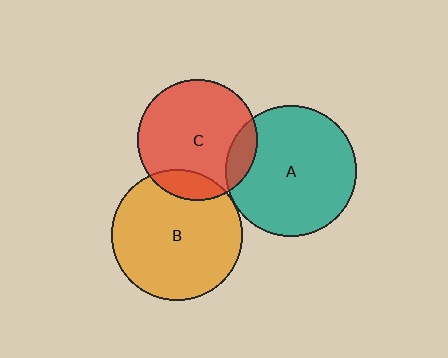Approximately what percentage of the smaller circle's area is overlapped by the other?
Approximately 15%.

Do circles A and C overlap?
Yes.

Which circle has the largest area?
Circle A (teal).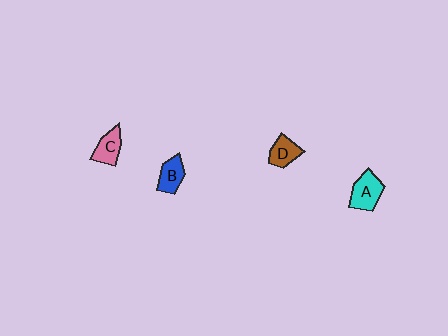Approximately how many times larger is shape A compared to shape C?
Approximately 1.3 times.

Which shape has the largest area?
Shape A (cyan).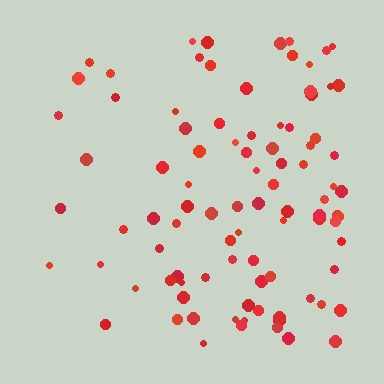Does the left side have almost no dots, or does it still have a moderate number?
Still a moderate number, just noticeably fewer than the right.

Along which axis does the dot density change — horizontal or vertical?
Horizontal.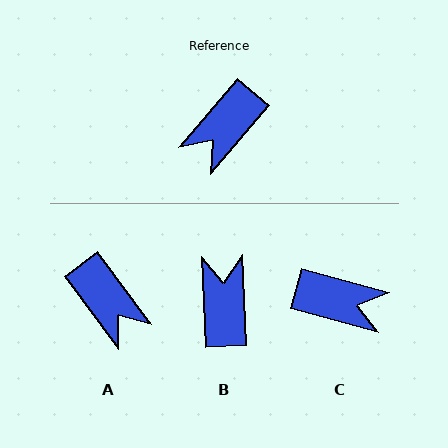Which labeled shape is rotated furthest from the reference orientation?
B, about 137 degrees away.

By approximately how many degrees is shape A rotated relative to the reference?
Approximately 77 degrees counter-clockwise.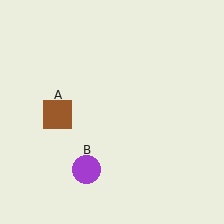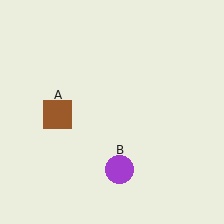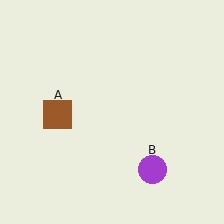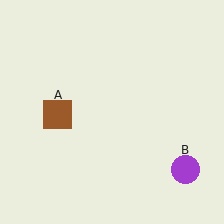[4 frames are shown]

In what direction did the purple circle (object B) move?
The purple circle (object B) moved right.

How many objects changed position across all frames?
1 object changed position: purple circle (object B).